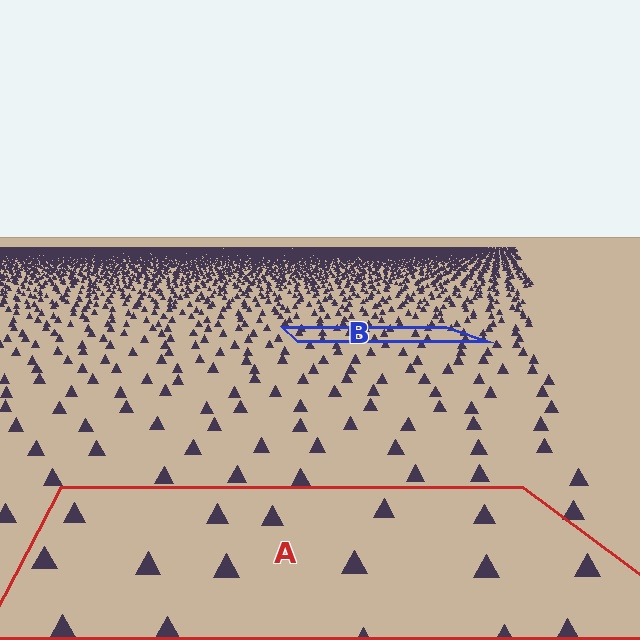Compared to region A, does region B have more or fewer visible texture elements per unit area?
Region B has more texture elements per unit area — they are packed more densely because it is farther away.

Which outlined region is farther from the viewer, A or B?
Region B is farther from the viewer — the texture elements inside it appear smaller and more densely packed.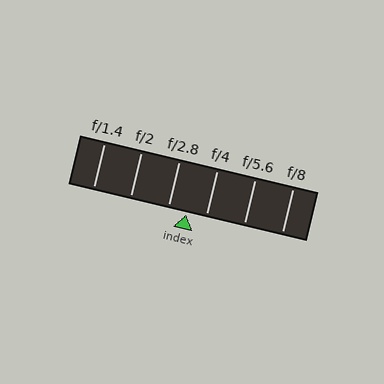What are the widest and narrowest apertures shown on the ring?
The widest aperture shown is f/1.4 and the narrowest is f/8.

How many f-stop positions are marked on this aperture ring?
There are 6 f-stop positions marked.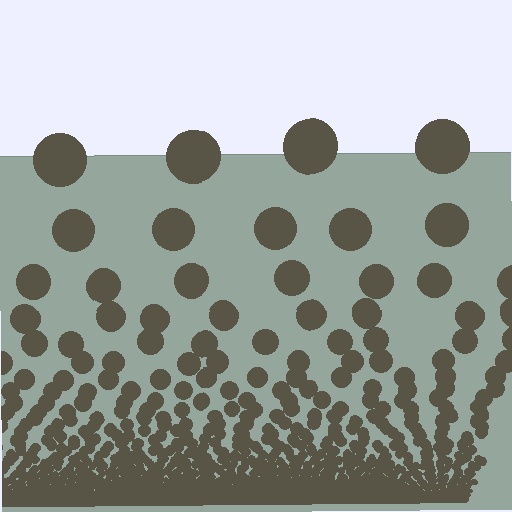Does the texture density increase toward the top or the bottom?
Density increases toward the bottom.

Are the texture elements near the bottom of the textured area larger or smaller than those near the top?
Smaller. The gradient is inverted — elements near the bottom are smaller and denser.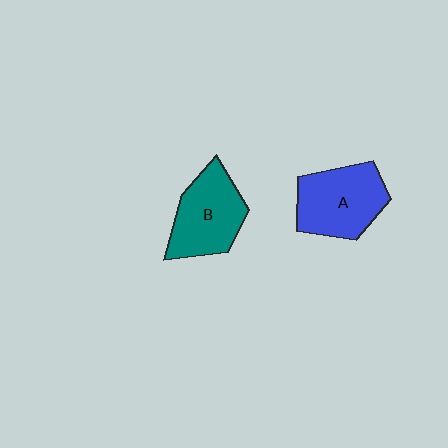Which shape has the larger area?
Shape A (blue).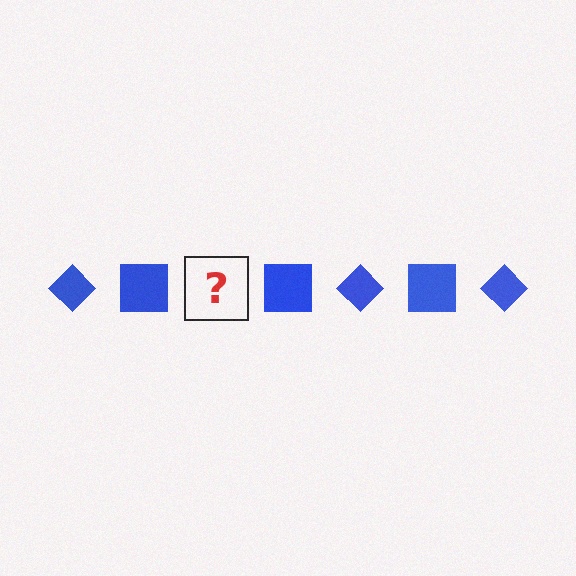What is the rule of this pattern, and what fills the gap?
The rule is that the pattern cycles through diamond, square shapes in blue. The gap should be filled with a blue diamond.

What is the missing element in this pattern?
The missing element is a blue diamond.